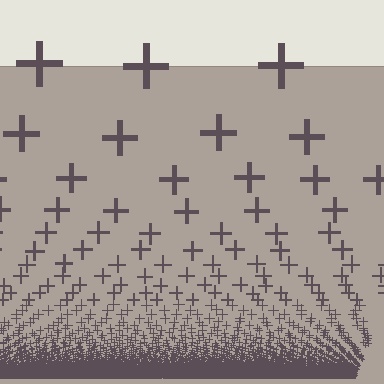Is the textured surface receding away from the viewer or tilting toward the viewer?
The surface appears to tilt toward the viewer. Texture elements get larger and sparser toward the top.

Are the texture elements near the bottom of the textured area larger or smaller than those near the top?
Smaller. The gradient is inverted — elements near the bottom are smaller and denser.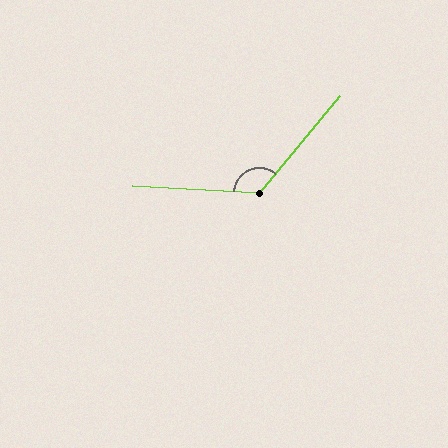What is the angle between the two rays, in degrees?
Approximately 127 degrees.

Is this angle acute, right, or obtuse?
It is obtuse.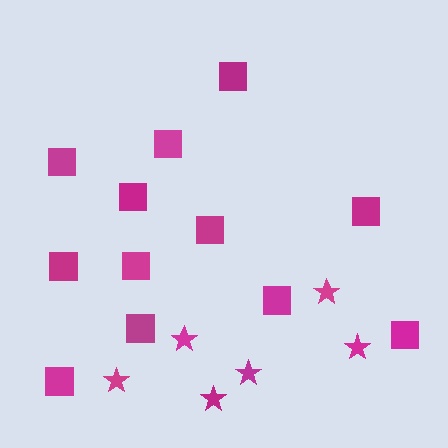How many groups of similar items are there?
There are 2 groups: one group of squares (12) and one group of stars (6).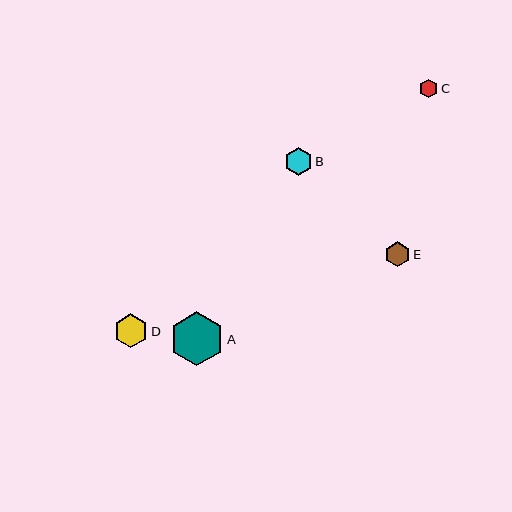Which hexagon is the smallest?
Hexagon C is the smallest with a size of approximately 19 pixels.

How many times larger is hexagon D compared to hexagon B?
Hexagon D is approximately 1.2 times the size of hexagon B.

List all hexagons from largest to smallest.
From largest to smallest: A, D, B, E, C.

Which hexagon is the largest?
Hexagon A is the largest with a size of approximately 54 pixels.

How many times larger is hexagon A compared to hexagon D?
Hexagon A is approximately 1.6 times the size of hexagon D.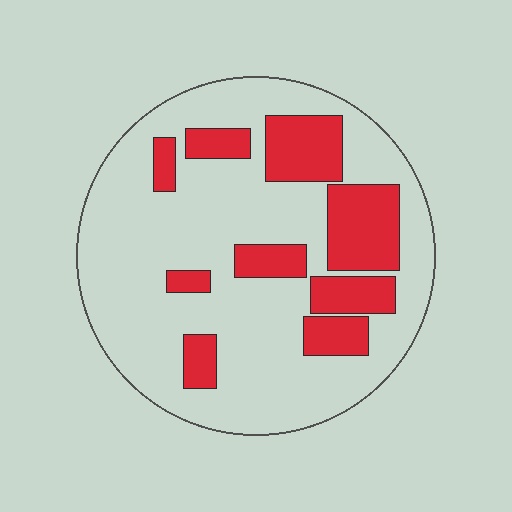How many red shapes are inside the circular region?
9.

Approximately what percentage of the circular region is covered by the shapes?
Approximately 25%.